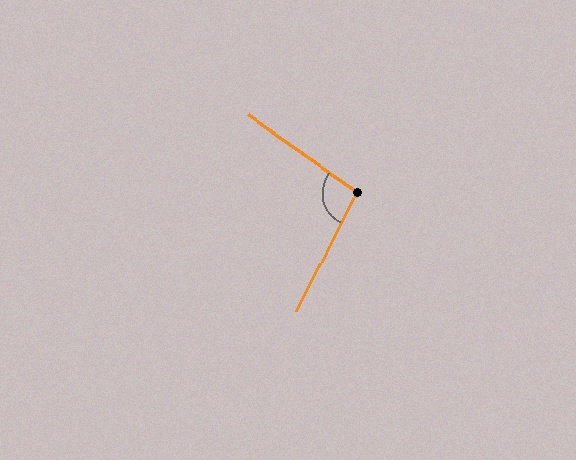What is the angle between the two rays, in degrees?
Approximately 99 degrees.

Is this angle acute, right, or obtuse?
It is obtuse.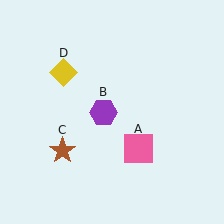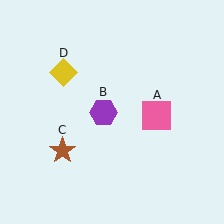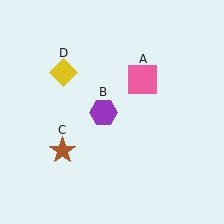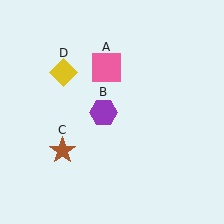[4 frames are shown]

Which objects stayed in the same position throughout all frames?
Purple hexagon (object B) and brown star (object C) and yellow diamond (object D) remained stationary.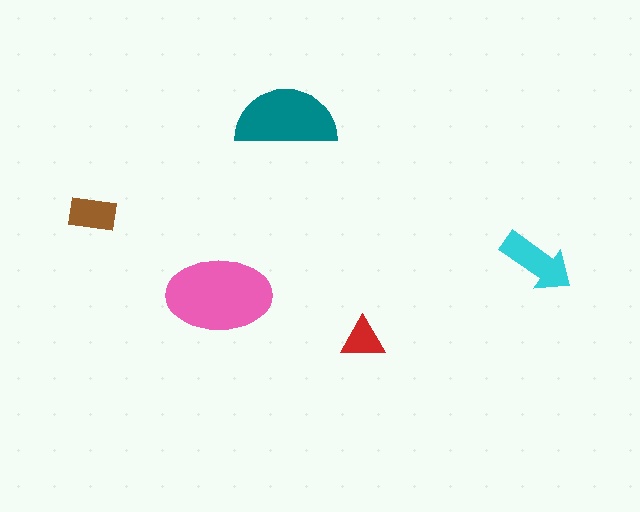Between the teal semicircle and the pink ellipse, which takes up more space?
The pink ellipse.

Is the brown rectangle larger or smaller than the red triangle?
Larger.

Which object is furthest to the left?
The brown rectangle is leftmost.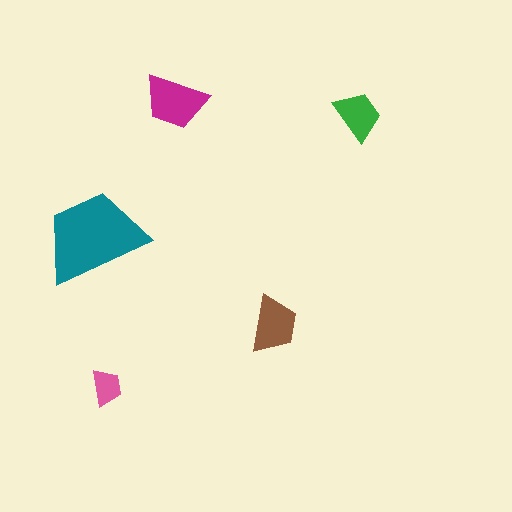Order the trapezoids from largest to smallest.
the teal one, the magenta one, the brown one, the green one, the pink one.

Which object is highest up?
The magenta trapezoid is topmost.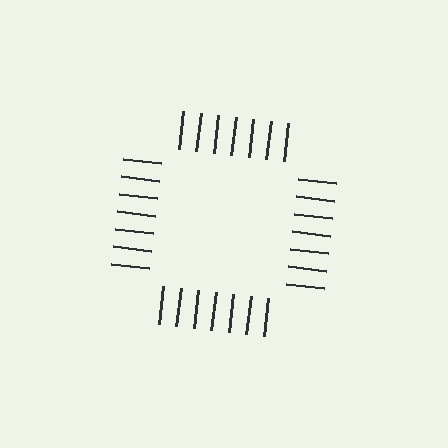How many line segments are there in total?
28 — 7 along each of the 4 edges.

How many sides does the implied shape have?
4 sides — the line-ends trace a square.